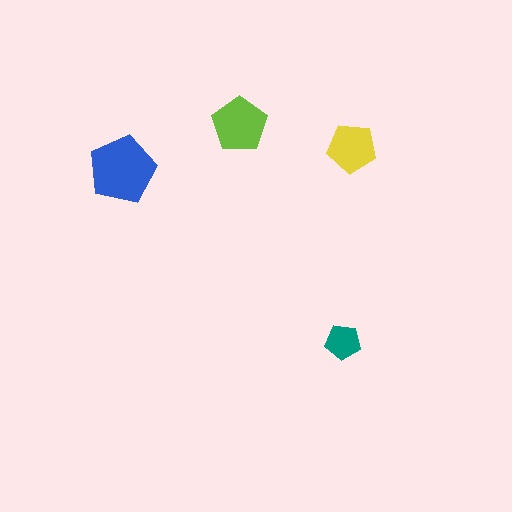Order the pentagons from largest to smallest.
the blue one, the lime one, the yellow one, the teal one.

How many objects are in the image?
There are 4 objects in the image.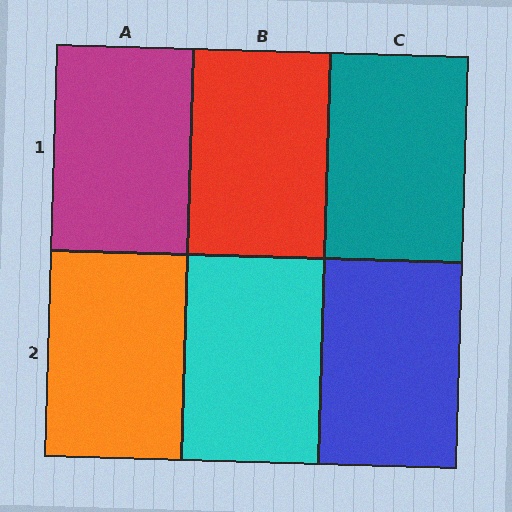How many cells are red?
1 cell is red.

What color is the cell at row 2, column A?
Orange.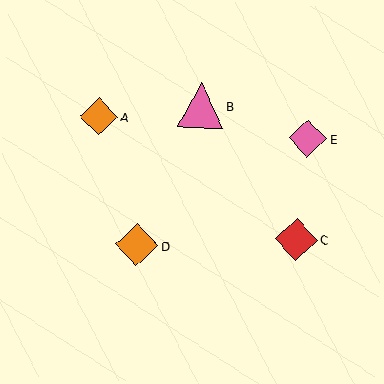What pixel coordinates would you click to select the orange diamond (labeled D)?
Click at (137, 245) to select the orange diamond D.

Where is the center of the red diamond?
The center of the red diamond is at (296, 240).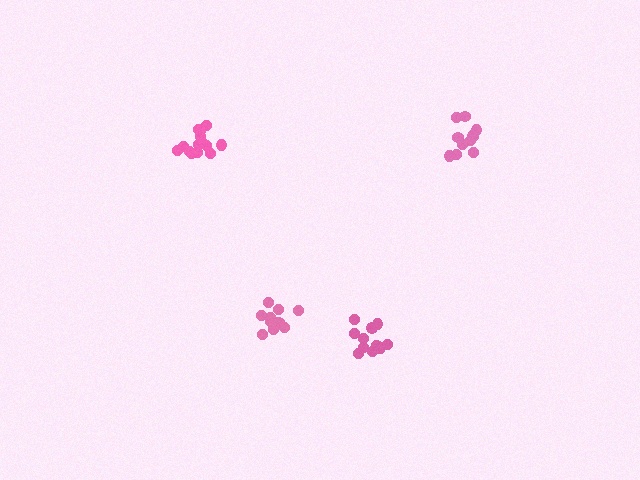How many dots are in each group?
Group 1: 11 dots, Group 2: 14 dots, Group 3: 11 dots, Group 4: 12 dots (48 total).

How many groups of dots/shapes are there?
There are 4 groups.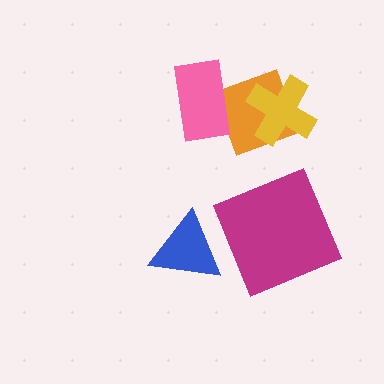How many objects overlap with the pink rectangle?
1 object overlaps with the pink rectangle.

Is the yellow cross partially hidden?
No, no other shape covers it.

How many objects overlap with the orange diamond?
2 objects overlap with the orange diamond.